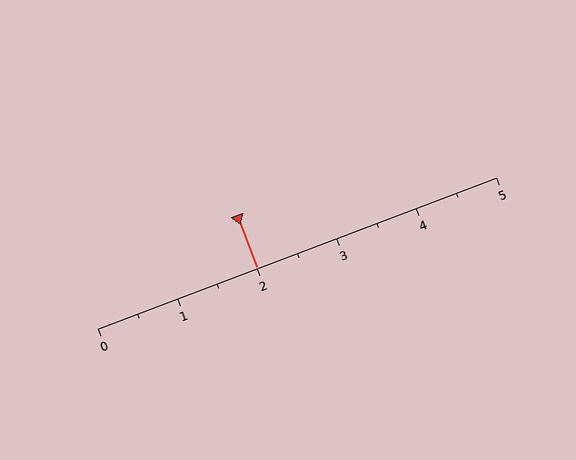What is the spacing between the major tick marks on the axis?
The major ticks are spaced 1 apart.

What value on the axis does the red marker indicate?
The marker indicates approximately 2.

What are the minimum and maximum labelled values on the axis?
The axis runs from 0 to 5.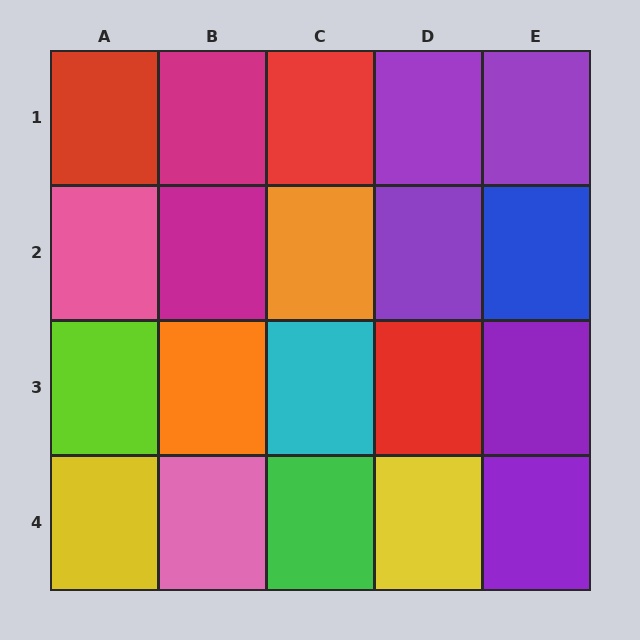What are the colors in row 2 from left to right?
Pink, magenta, orange, purple, blue.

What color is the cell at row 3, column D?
Red.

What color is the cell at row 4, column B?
Pink.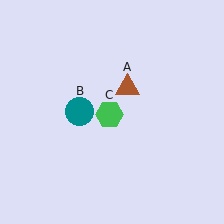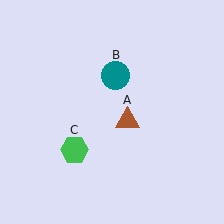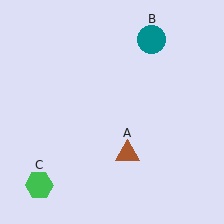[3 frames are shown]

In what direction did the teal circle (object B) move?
The teal circle (object B) moved up and to the right.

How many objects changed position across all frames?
3 objects changed position: brown triangle (object A), teal circle (object B), green hexagon (object C).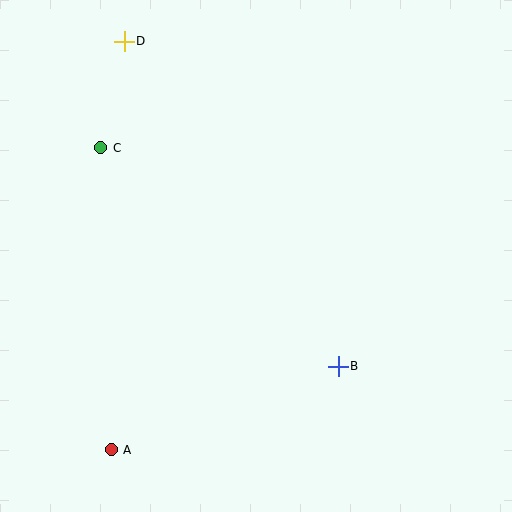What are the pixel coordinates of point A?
Point A is at (111, 450).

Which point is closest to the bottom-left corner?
Point A is closest to the bottom-left corner.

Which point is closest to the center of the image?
Point B at (338, 366) is closest to the center.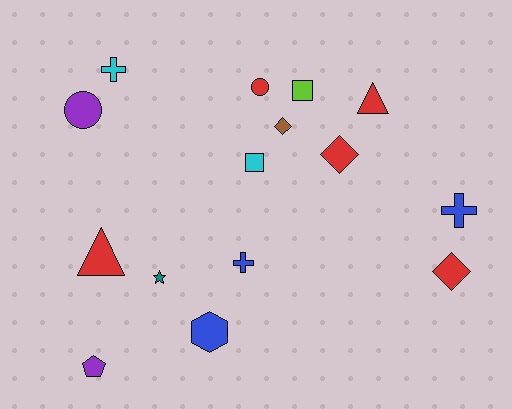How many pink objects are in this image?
There are no pink objects.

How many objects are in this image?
There are 15 objects.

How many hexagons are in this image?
There is 1 hexagon.